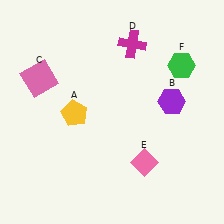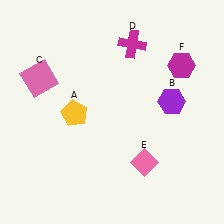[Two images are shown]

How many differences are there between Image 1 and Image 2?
There is 1 difference between the two images.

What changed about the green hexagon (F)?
In Image 1, F is green. In Image 2, it changed to magenta.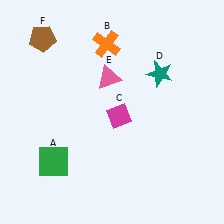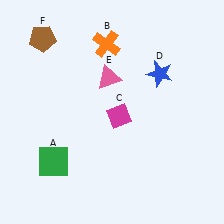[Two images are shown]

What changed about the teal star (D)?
In Image 1, D is teal. In Image 2, it changed to blue.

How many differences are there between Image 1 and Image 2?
There is 1 difference between the two images.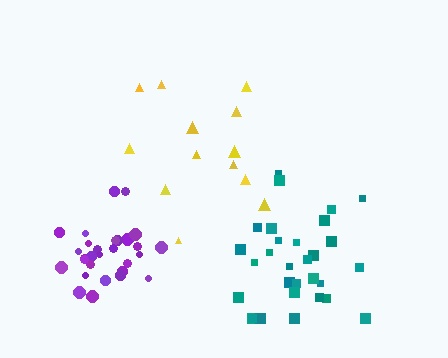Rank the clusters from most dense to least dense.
purple, teal, yellow.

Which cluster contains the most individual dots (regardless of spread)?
Teal (31).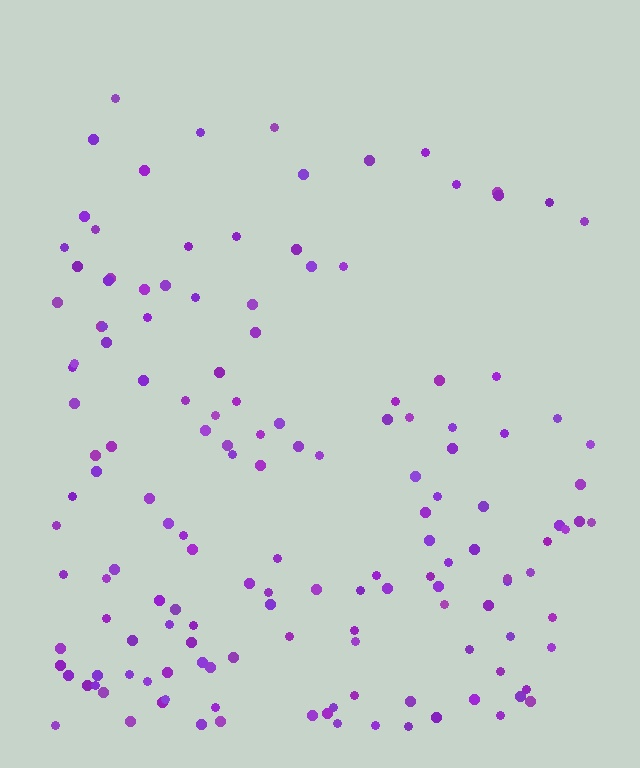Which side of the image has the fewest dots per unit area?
The top.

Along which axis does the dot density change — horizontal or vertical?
Vertical.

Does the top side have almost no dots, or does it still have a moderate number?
Still a moderate number, just noticeably fewer than the bottom.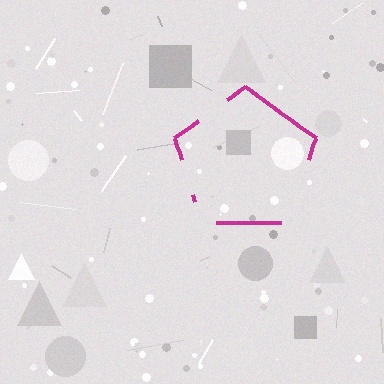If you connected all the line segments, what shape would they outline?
They would outline a pentagon.